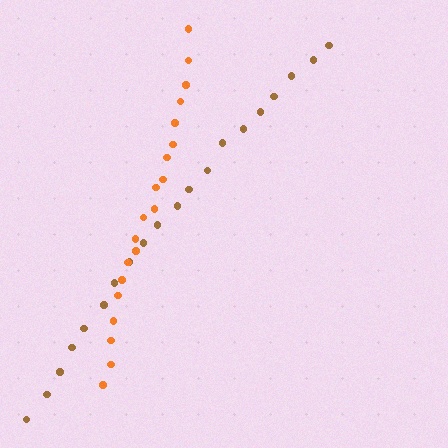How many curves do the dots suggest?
There are 2 distinct paths.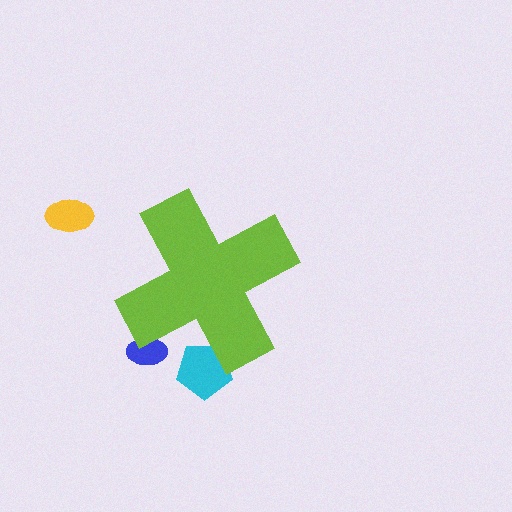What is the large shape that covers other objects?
A lime cross.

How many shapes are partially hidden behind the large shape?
2 shapes are partially hidden.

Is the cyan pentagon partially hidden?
Yes, the cyan pentagon is partially hidden behind the lime cross.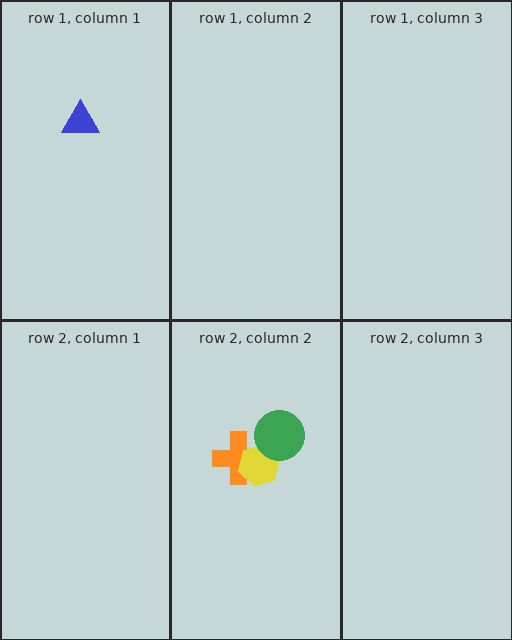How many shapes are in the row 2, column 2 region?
3.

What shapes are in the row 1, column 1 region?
The blue triangle.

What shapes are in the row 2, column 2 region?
The orange cross, the yellow hexagon, the green circle.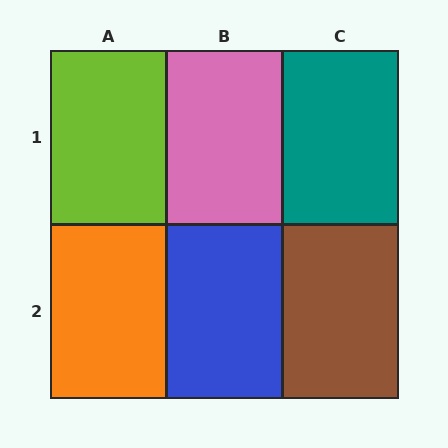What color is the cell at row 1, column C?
Teal.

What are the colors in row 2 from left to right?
Orange, blue, brown.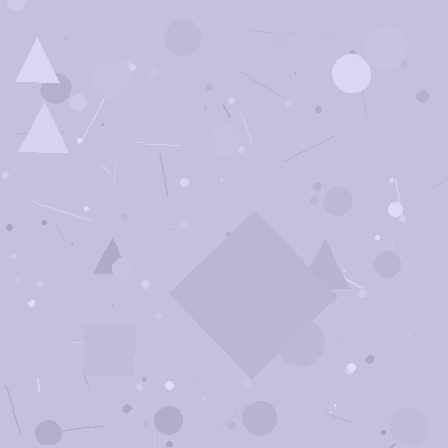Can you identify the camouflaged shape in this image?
The camouflaged shape is a diamond.